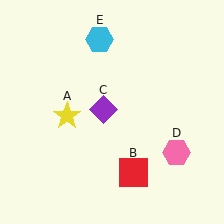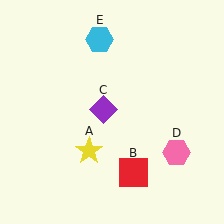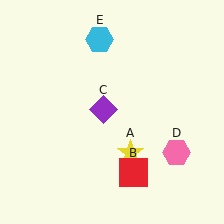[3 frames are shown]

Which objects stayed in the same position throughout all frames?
Red square (object B) and purple diamond (object C) and pink hexagon (object D) and cyan hexagon (object E) remained stationary.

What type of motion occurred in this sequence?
The yellow star (object A) rotated counterclockwise around the center of the scene.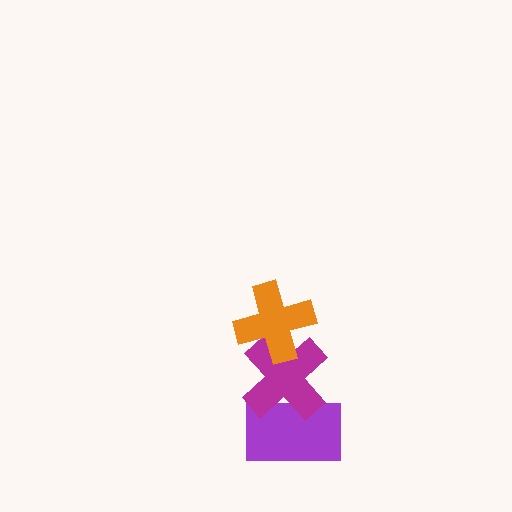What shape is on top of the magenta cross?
The orange cross is on top of the magenta cross.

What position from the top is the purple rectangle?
The purple rectangle is 3rd from the top.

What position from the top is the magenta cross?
The magenta cross is 2nd from the top.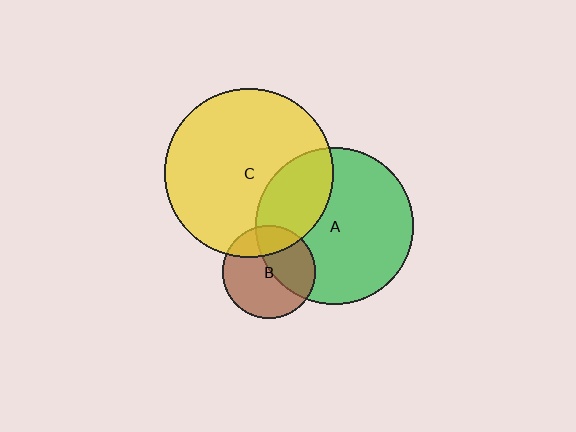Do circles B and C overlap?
Yes.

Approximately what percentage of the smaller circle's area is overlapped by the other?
Approximately 25%.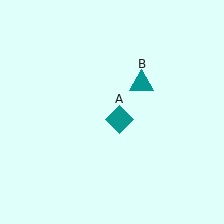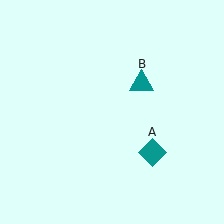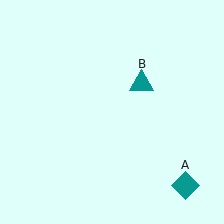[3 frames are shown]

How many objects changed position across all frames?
1 object changed position: teal diamond (object A).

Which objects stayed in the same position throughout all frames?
Teal triangle (object B) remained stationary.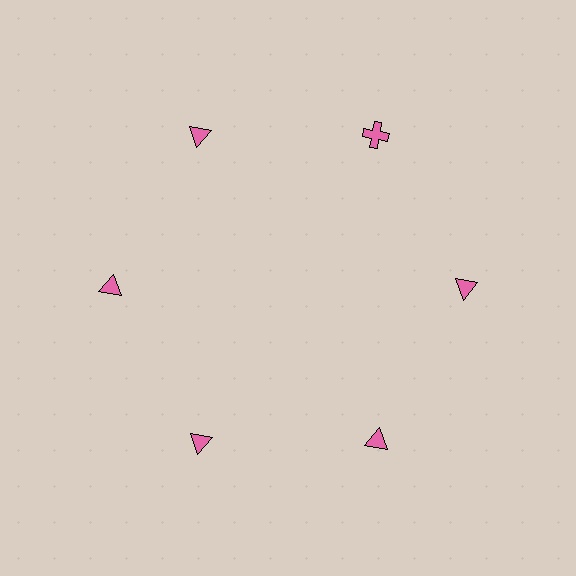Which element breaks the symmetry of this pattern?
The pink cross at roughly the 1 o'clock position breaks the symmetry. All other shapes are pink triangles.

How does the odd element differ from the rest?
It has a different shape: cross instead of triangle.